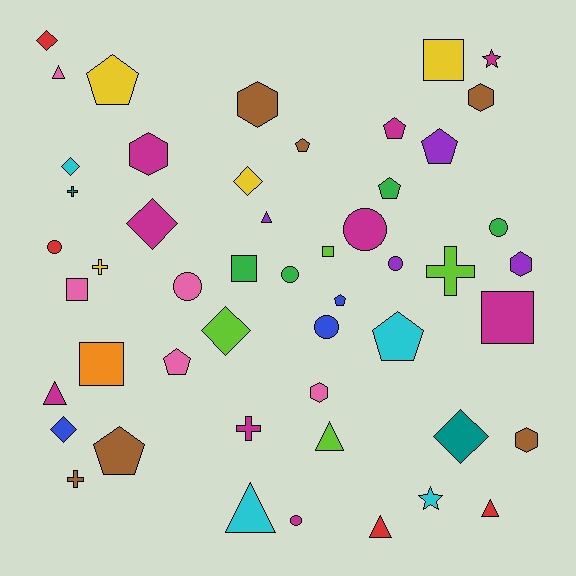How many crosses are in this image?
There are 5 crosses.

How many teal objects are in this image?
There are 2 teal objects.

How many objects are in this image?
There are 50 objects.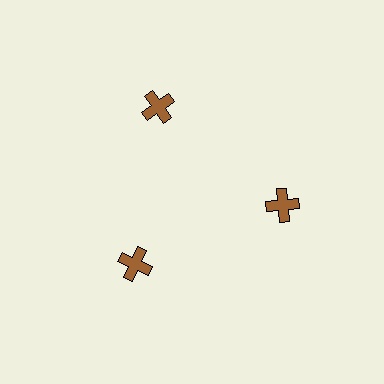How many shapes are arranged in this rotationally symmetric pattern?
There are 3 shapes, arranged in 3 groups of 1.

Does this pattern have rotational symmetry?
Yes, this pattern has 3-fold rotational symmetry. It looks the same after rotating 120 degrees around the center.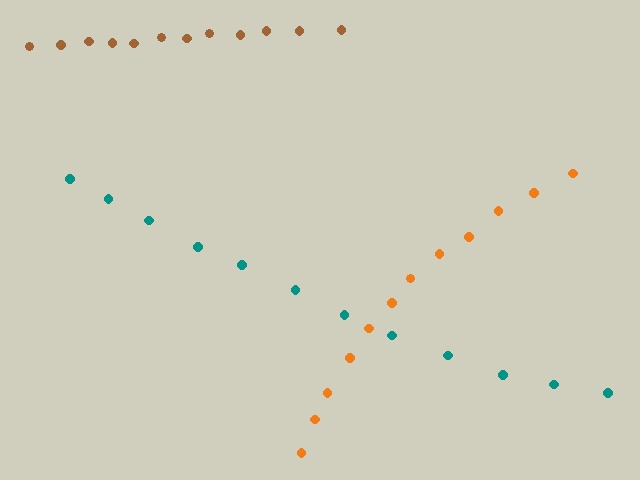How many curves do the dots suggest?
There are 3 distinct paths.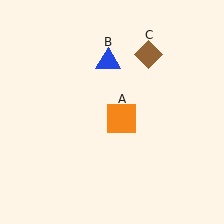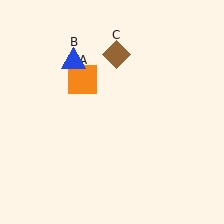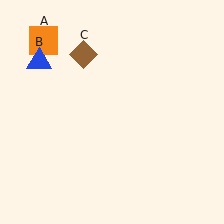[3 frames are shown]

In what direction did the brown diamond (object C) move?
The brown diamond (object C) moved left.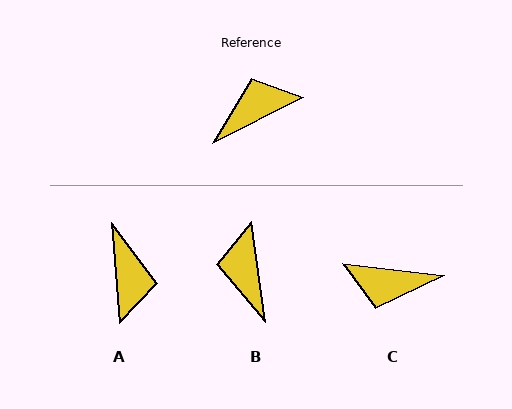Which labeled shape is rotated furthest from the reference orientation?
C, about 147 degrees away.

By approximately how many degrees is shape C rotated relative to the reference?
Approximately 147 degrees counter-clockwise.